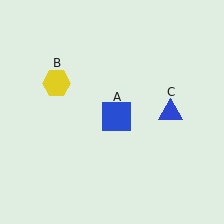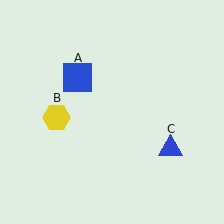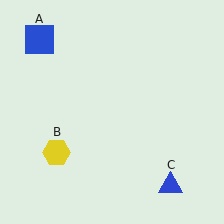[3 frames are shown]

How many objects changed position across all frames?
3 objects changed position: blue square (object A), yellow hexagon (object B), blue triangle (object C).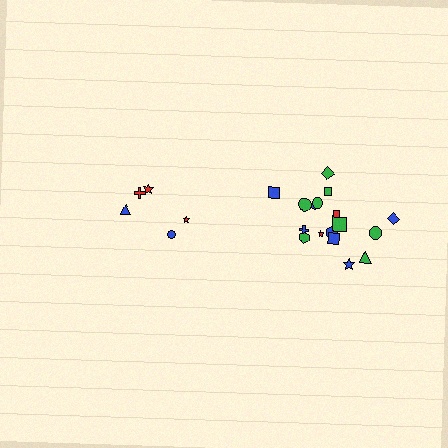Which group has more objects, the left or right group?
The right group.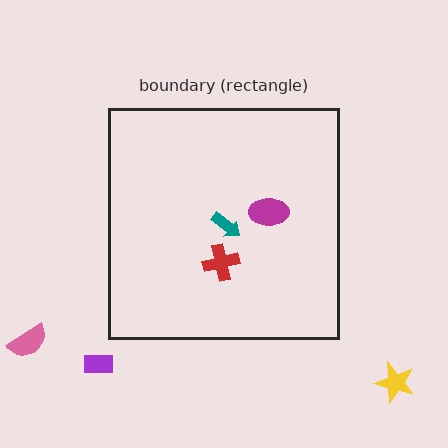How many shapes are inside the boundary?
3 inside, 3 outside.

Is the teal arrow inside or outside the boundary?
Inside.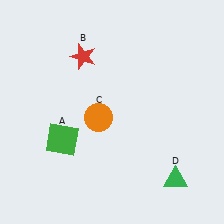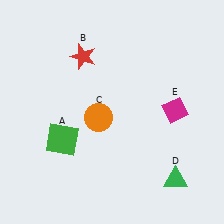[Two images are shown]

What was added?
A magenta diamond (E) was added in Image 2.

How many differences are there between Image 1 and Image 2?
There is 1 difference between the two images.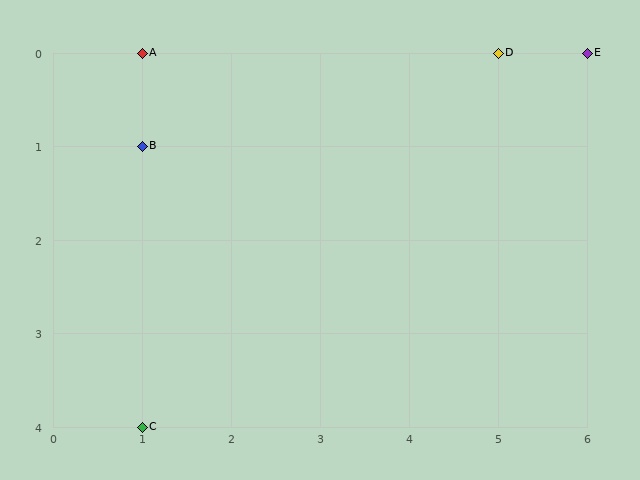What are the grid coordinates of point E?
Point E is at grid coordinates (6, 0).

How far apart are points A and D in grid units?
Points A and D are 4 columns apart.